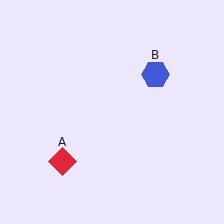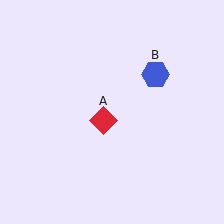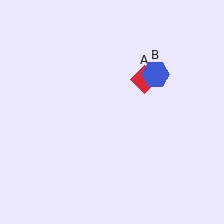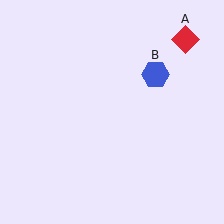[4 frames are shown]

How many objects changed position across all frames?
1 object changed position: red diamond (object A).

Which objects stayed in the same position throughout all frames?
Blue hexagon (object B) remained stationary.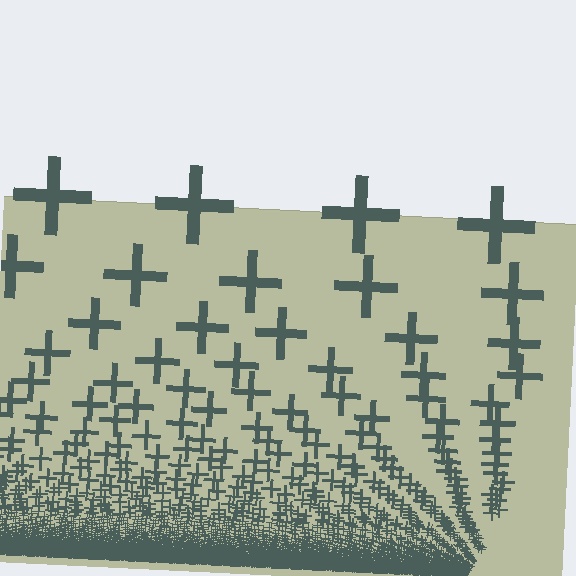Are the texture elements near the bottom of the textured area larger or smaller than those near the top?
Smaller. The gradient is inverted — elements near the bottom are smaller and denser.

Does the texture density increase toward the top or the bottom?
Density increases toward the bottom.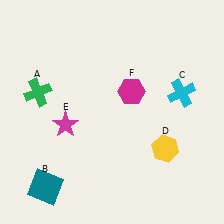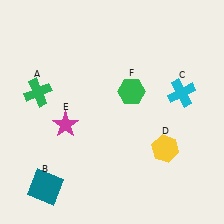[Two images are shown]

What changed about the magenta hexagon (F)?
In Image 1, F is magenta. In Image 2, it changed to green.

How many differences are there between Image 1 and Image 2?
There is 1 difference between the two images.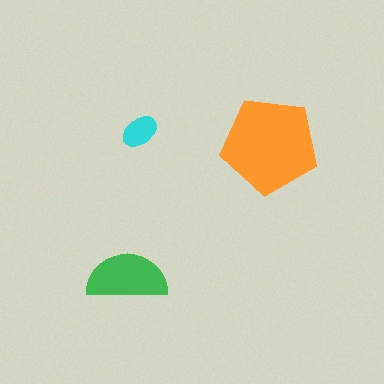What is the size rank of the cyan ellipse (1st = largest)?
3rd.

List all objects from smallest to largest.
The cyan ellipse, the green semicircle, the orange pentagon.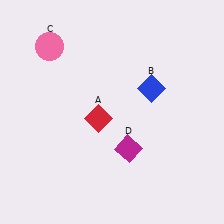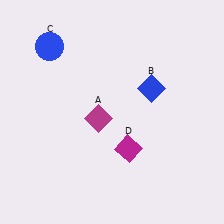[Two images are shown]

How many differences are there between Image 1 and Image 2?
There are 2 differences between the two images.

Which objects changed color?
A changed from red to magenta. C changed from pink to blue.